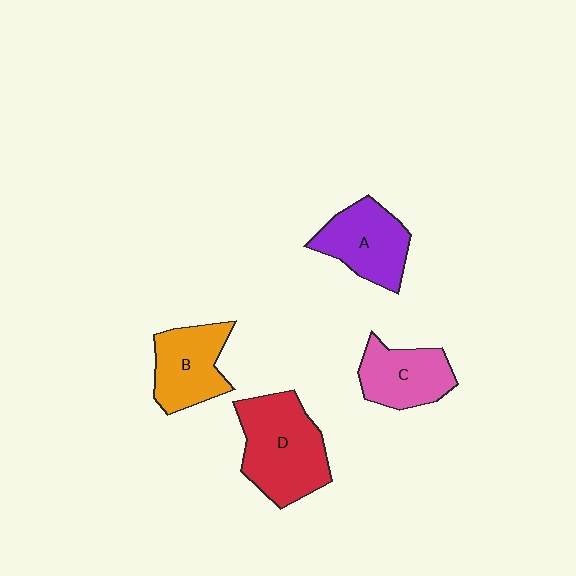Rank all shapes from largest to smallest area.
From largest to smallest: D (red), A (purple), B (orange), C (pink).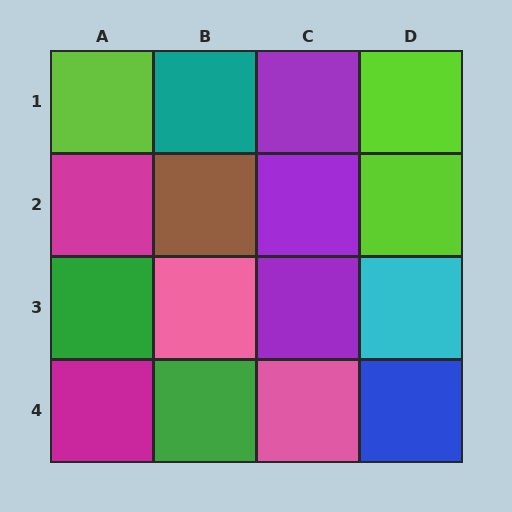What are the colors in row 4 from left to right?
Magenta, green, pink, blue.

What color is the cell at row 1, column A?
Lime.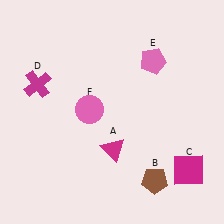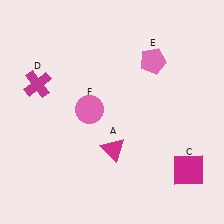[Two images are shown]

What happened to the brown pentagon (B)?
The brown pentagon (B) was removed in Image 2. It was in the bottom-right area of Image 1.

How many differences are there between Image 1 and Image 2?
There is 1 difference between the two images.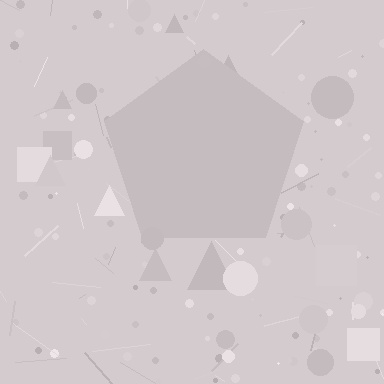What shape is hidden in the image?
A pentagon is hidden in the image.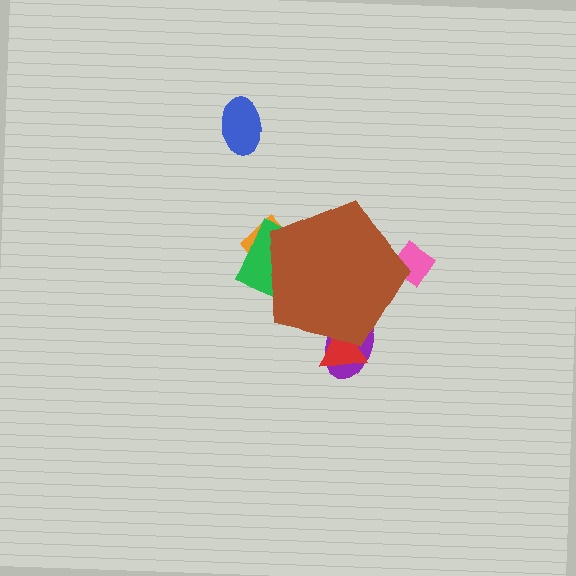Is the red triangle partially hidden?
Yes, the red triangle is partially hidden behind the brown pentagon.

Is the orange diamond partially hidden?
Yes, the orange diamond is partially hidden behind the brown pentagon.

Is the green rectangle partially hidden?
Yes, the green rectangle is partially hidden behind the brown pentagon.